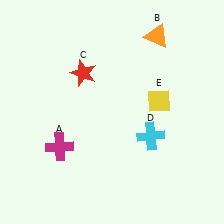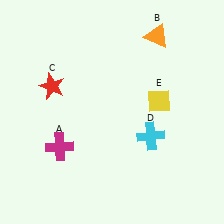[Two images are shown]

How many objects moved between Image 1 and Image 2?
1 object moved between the two images.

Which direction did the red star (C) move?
The red star (C) moved left.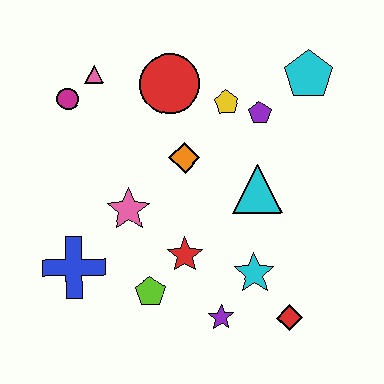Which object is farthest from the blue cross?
The cyan pentagon is farthest from the blue cross.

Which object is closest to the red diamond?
The cyan star is closest to the red diamond.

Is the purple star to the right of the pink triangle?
Yes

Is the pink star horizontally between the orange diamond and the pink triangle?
Yes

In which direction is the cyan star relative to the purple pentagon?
The cyan star is below the purple pentagon.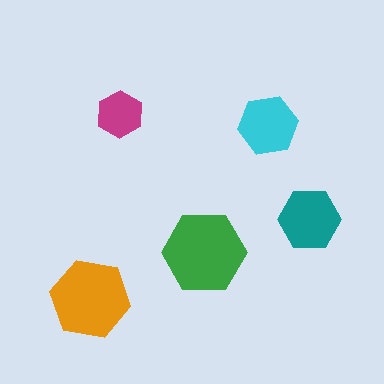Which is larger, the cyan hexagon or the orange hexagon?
The orange one.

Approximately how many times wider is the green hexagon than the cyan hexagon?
About 1.5 times wider.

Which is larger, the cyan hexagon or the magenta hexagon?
The cyan one.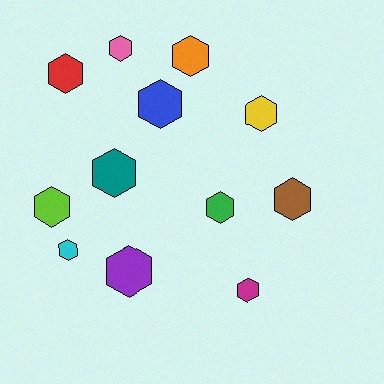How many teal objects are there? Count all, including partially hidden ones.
There is 1 teal object.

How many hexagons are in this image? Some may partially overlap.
There are 12 hexagons.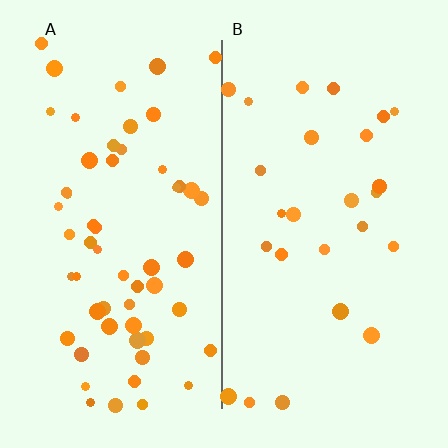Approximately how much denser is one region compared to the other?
Approximately 2.2× — region A over region B.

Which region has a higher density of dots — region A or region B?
A (the left).